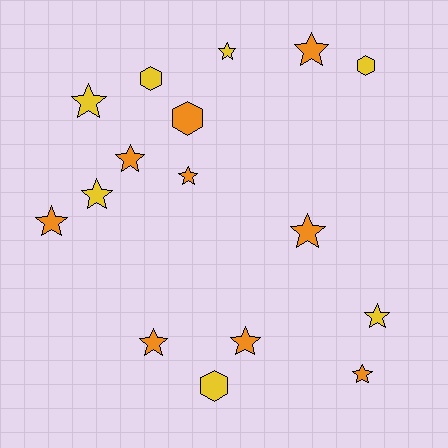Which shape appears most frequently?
Star, with 12 objects.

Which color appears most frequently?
Orange, with 9 objects.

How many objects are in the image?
There are 16 objects.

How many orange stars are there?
There are 8 orange stars.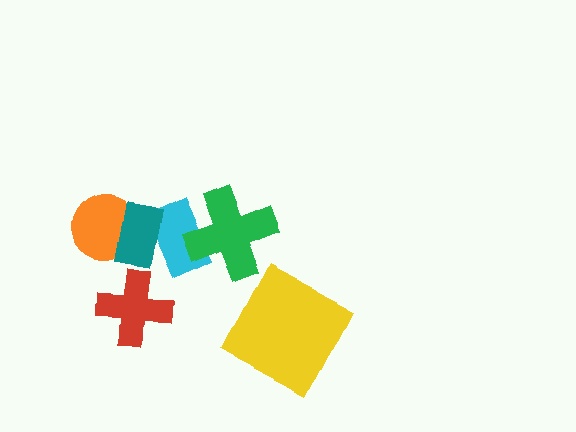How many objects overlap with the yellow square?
0 objects overlap with the yellow square.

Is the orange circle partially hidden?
Yes, it is partially covered by another shape.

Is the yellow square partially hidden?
No, no other shape covers it.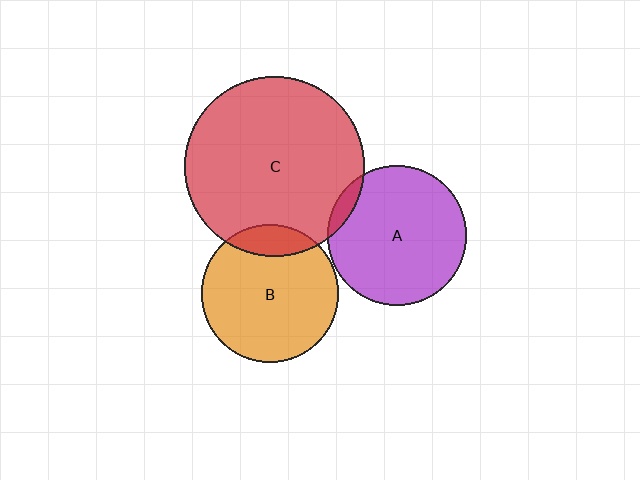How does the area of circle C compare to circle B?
Approximately 1.7 times.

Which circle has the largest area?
Circle C (red).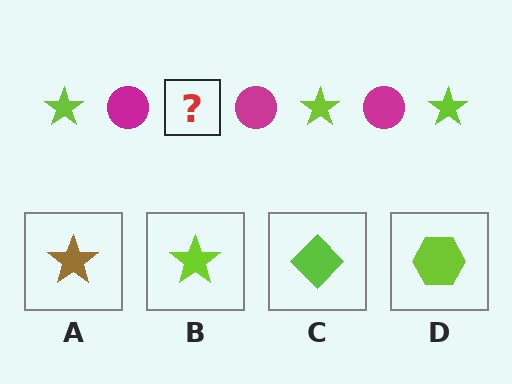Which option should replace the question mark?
Option B.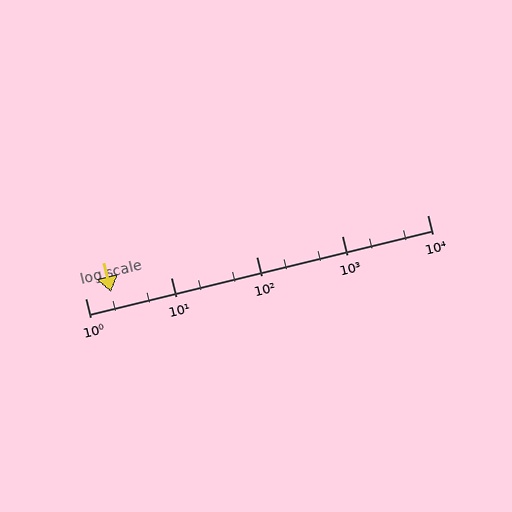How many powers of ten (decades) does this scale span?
The scale spans 4 decades, from 1 to 10000.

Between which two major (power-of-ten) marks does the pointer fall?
The pointer is between 1 and 10.